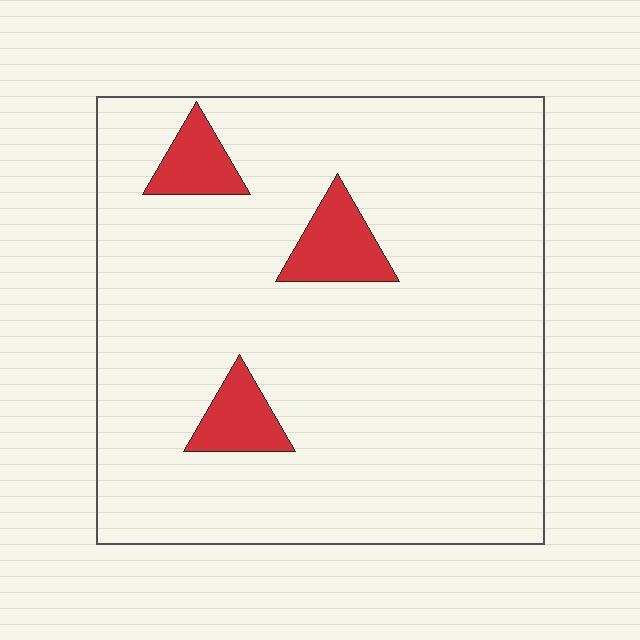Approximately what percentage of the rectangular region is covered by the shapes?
Approximately 10%.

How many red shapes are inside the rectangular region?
3.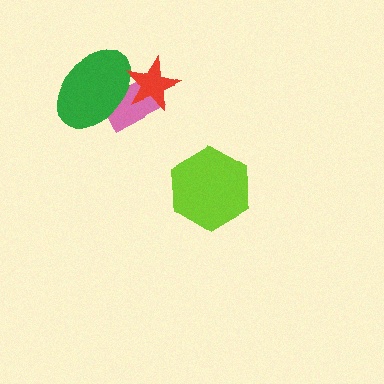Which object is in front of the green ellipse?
The red star is in front of the green ellipse.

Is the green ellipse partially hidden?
Yes, it is partially covered by another shape.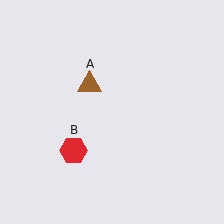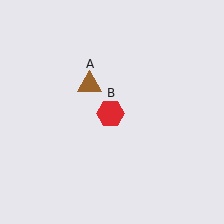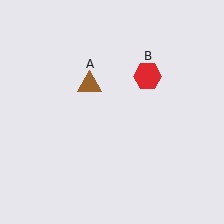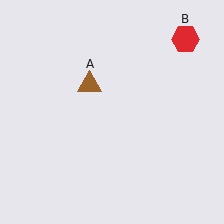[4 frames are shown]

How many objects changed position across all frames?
1 object changed position: red hexagon (object B).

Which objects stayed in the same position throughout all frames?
Brown triangle (object A) remained stationary.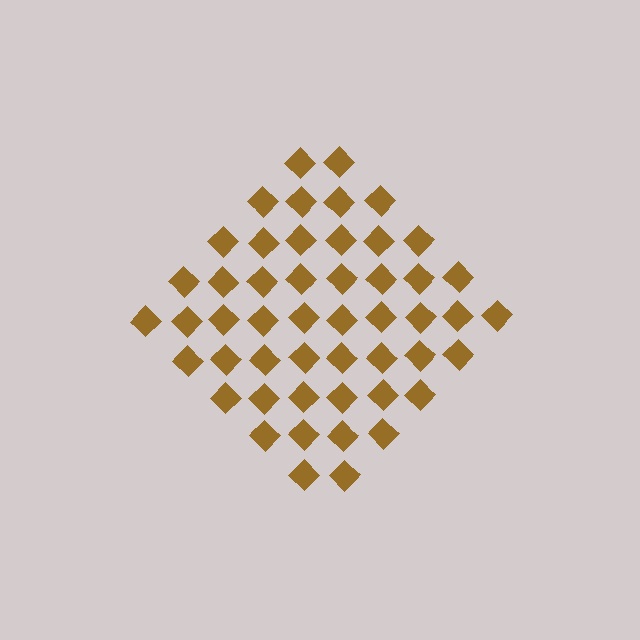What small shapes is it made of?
It is made of small diamonds.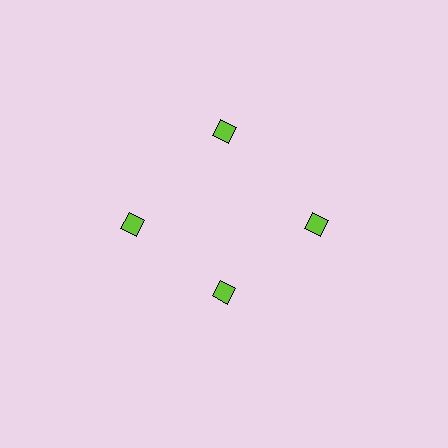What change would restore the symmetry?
The symmetry would be restored by moving it outward, back onto the ring so that all 4 diamonds sit at equal angles and equal distance from the center.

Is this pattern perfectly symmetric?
No. The 4 lime diamonds are arranged in a ring, but one element near the 6 o'clock position is pulled inward toward the center, breaking the 4-fold rotational symmetry.